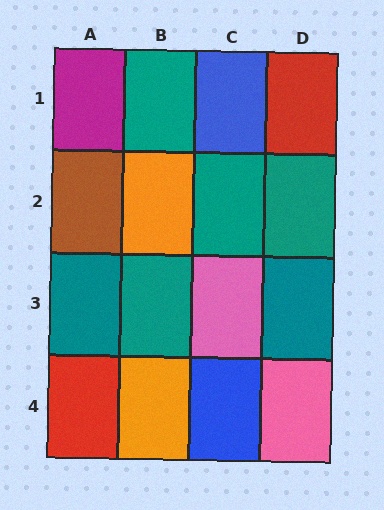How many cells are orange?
2 cells are orange.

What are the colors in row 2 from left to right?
Brown, orange, teal, teal.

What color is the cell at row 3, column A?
Teal.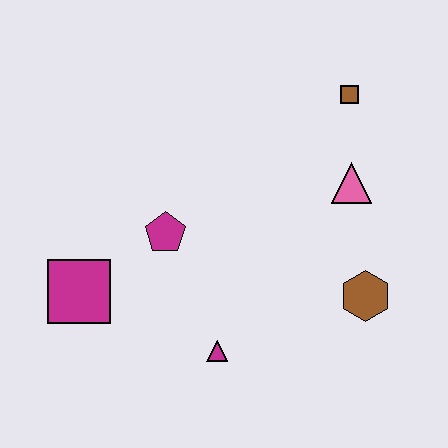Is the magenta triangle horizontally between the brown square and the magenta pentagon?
Yes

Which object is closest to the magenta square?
The magenta pentagon is closest to the magenta square.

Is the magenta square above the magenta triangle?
Yes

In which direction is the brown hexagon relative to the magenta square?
The brown hexagon is to the right of the magenta square.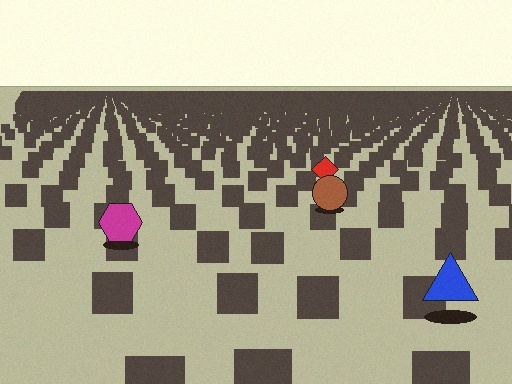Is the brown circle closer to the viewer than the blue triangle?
No. The blue triangle is closer — you can tell from the texture gradient: the ground texture is coarser near it.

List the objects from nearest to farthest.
From nearest to farthest: the blue triangle, the magenta hexagon, the brown circle, the red diamond.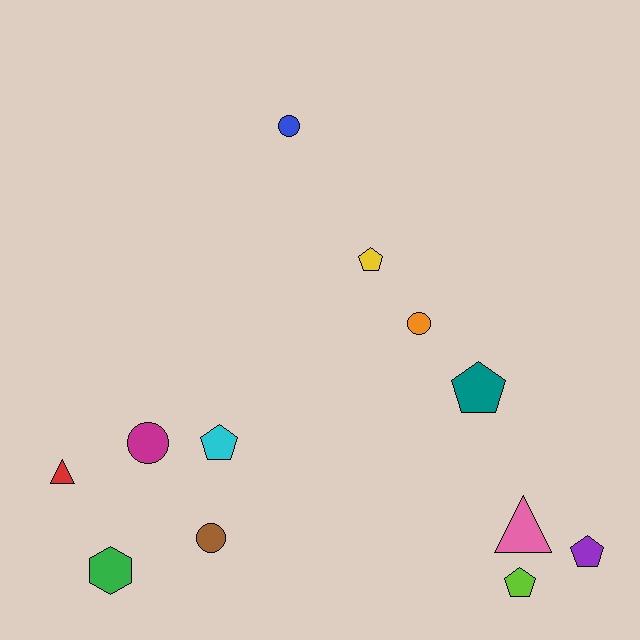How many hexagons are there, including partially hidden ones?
There is 1 hexagon.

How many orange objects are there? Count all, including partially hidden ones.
There is 1 orange object.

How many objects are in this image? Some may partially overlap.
There are 12 objects.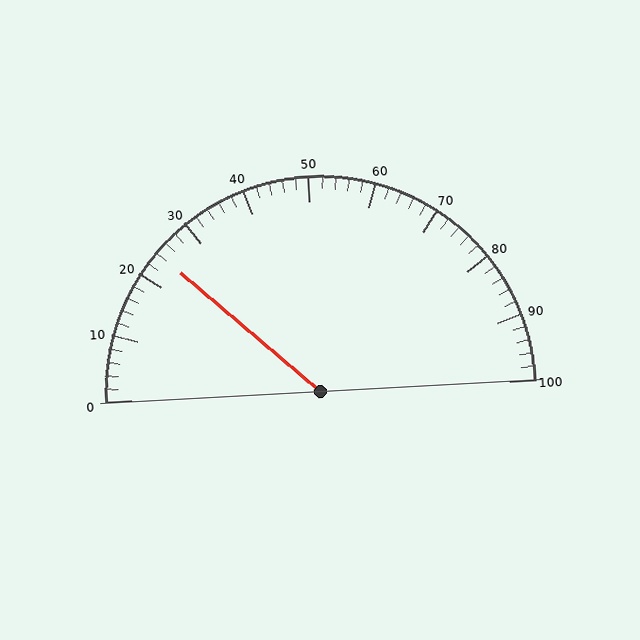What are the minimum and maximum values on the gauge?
The gauge ranges from 0 to 100.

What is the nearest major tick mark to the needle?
The nearest major tick mark is 20.